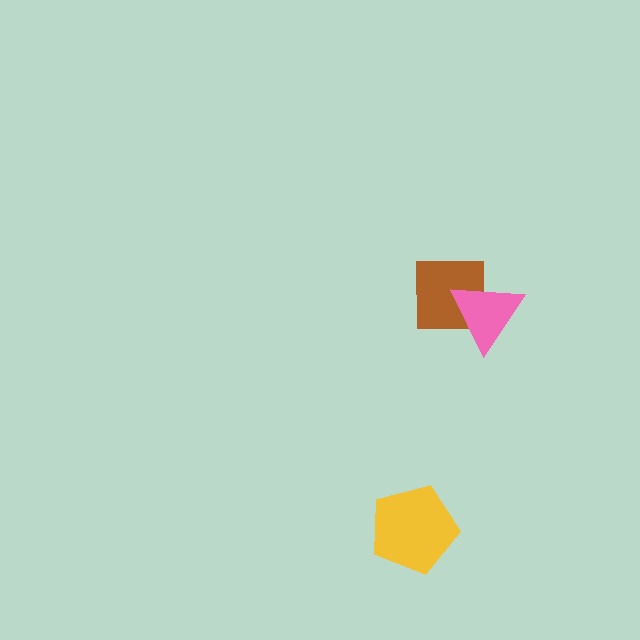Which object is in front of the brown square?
The pink triangle is in front of the brown square.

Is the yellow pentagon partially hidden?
No, no other shape covers it.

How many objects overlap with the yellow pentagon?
0 objects overlap with the yellow pentagon.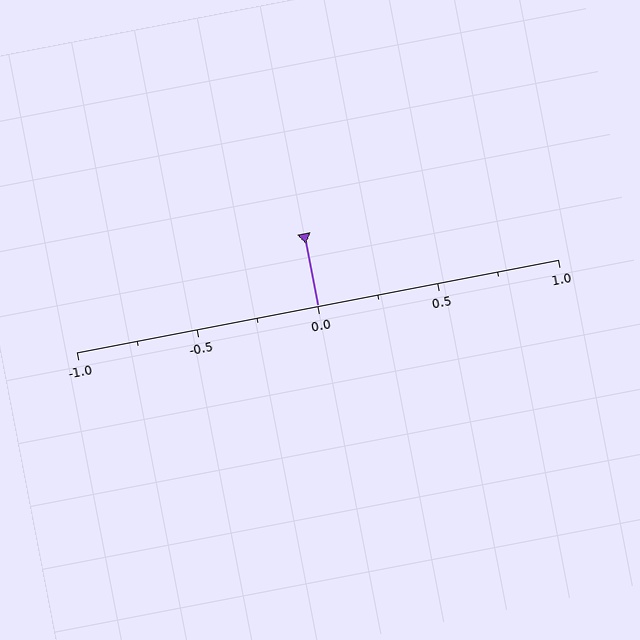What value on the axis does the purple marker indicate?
The marker indicates approximately 0.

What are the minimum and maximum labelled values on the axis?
The axis runs from -1.0 to 1.0.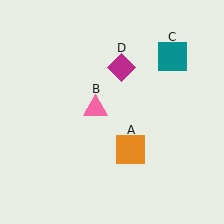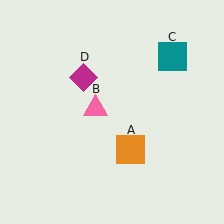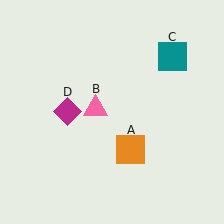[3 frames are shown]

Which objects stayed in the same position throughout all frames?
Orange square (object A) and pink triangle (object B) and teal square (object C) remained stationary.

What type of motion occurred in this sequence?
The magenta diamond (object D) rotated counterclockwise around the center of the scene.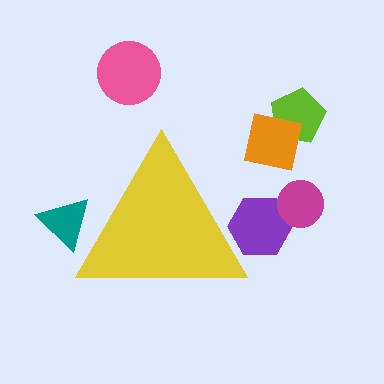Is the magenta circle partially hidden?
No, the magenta circle is fully visible.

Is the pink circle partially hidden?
No, the pink circle is fully visible.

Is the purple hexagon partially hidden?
Yes, the purple hexagon is partially hidden behind the yellow triangle.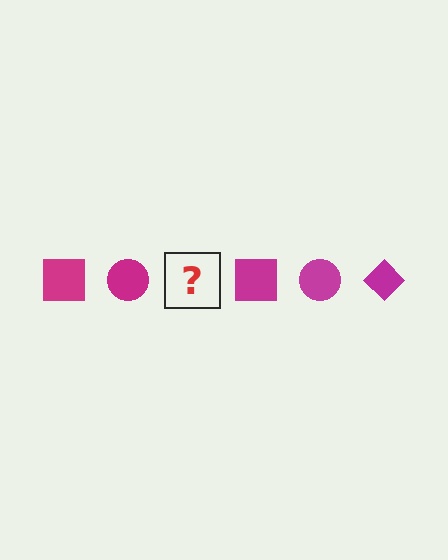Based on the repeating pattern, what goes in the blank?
The blank should be a magenta diamond.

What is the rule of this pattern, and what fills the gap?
The rule is that the pattern cycles through square, circle, diamond shapes in magenta. The gap should be filled with a magenta diamond.